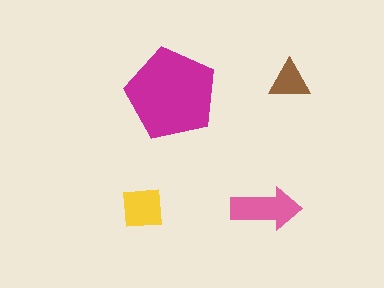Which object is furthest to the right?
The brown triangle is rightmost.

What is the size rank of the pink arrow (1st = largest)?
2nd.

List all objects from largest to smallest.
The magenta pentagon, the pink arrow, the yellow square, the brown triangle.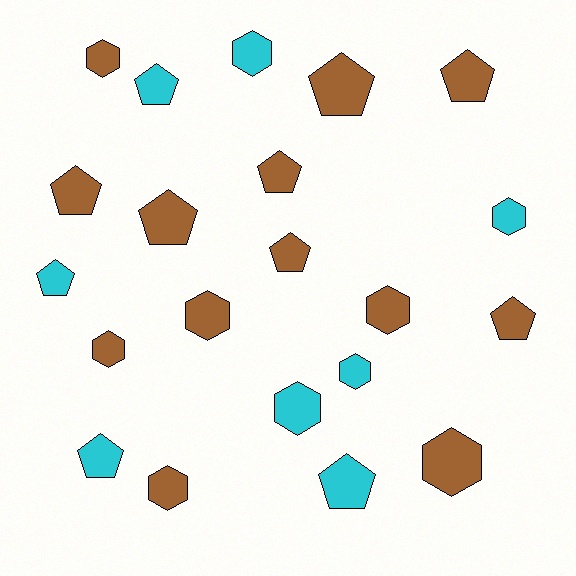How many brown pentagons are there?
There are 7 brown pentagons.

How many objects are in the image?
There are 21 objects.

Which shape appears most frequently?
Pentagon, with 11 objects.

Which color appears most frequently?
Brown, with 13 objects.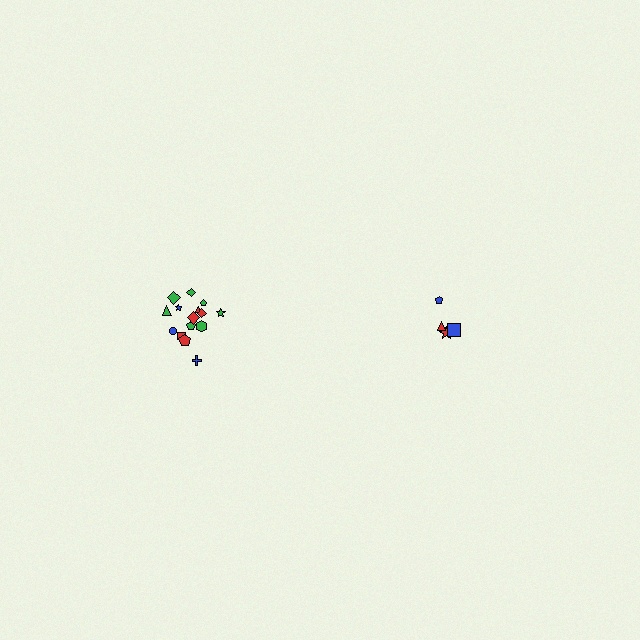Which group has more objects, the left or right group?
The left group.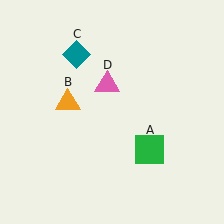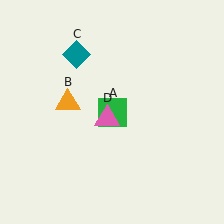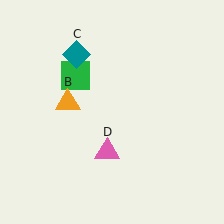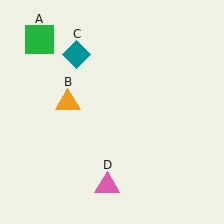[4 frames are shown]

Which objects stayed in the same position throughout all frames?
Orange triangle (object B) and teal diamond (object C) remained stationary.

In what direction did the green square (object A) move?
The green square (object A) moved up and to the left.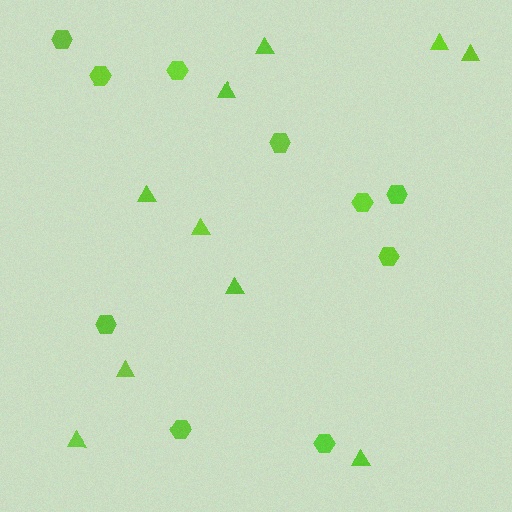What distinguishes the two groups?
There are 2 groups: one group of hexagons (10) and one group of triangles (10).